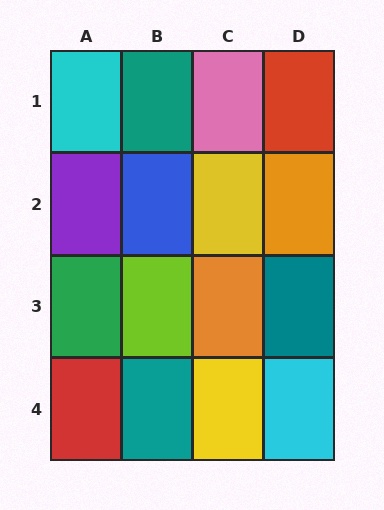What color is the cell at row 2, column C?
Yellow.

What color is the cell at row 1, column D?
Red.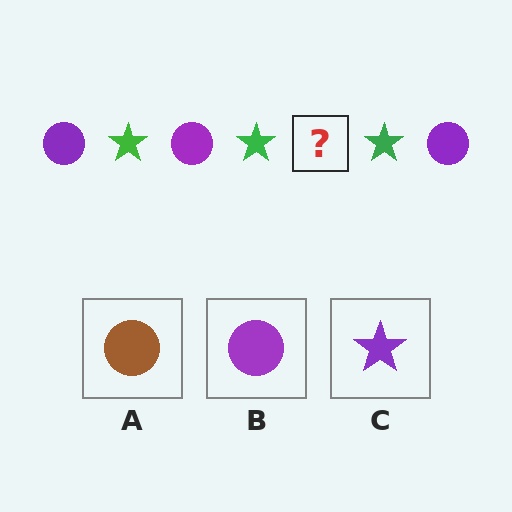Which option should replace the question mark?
Option B.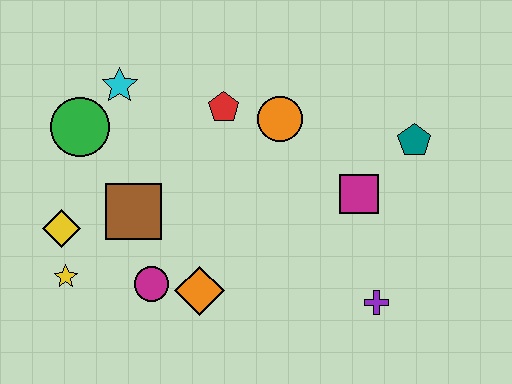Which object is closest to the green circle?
The cyan star is closest to the green circle.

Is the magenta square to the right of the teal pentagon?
No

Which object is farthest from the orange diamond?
The teal pentagon is farthest from the orange diamond.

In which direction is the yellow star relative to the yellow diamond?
The yellow star is below the yellow diamond.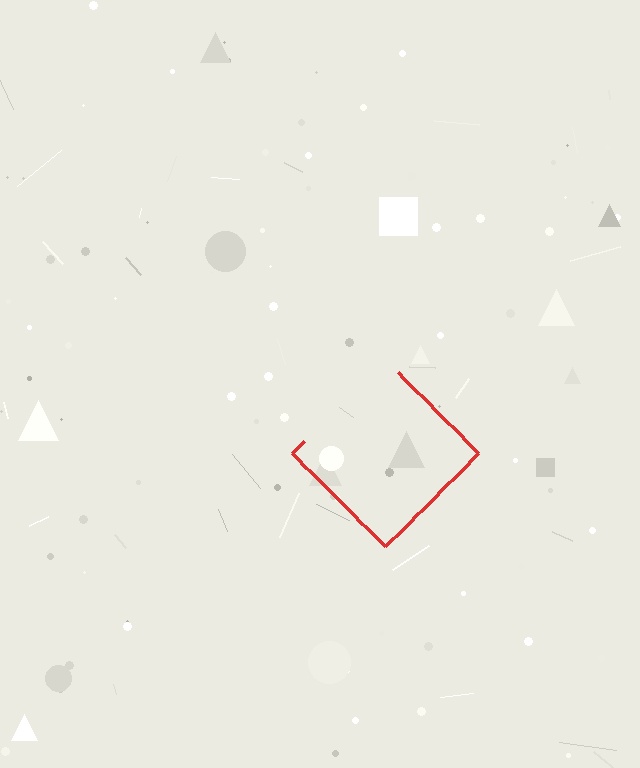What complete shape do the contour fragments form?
The contour fragments form a diamond.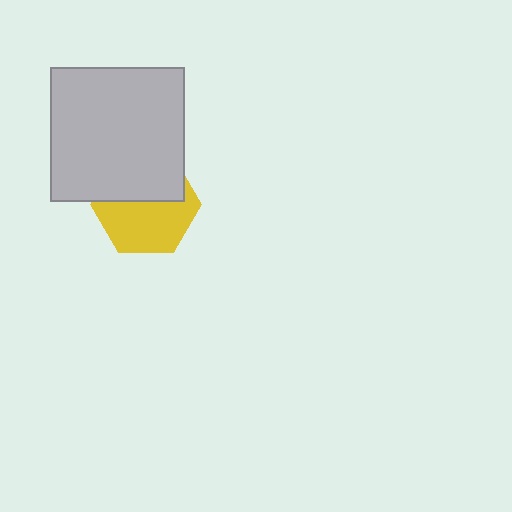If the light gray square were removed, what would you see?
You would see the complete yellow hexagon.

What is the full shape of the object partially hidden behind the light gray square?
The partially hidden object is a yellow hexagon.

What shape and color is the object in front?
The object in front is a light gray square.